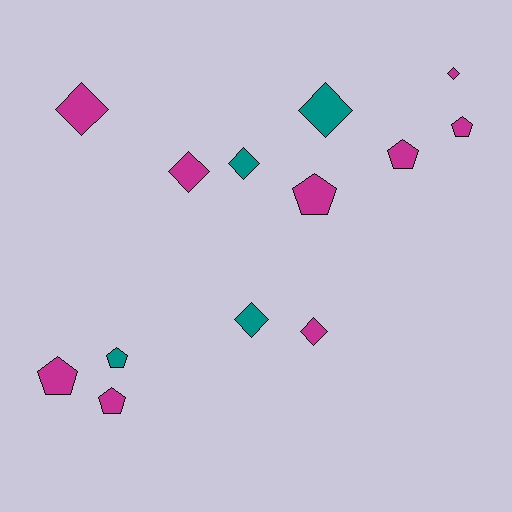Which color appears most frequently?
Magenta, with 9 objects.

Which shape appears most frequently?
Diamond, with 7 objects.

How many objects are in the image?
There are 13 objects.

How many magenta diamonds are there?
There are 4 magenta diamonds.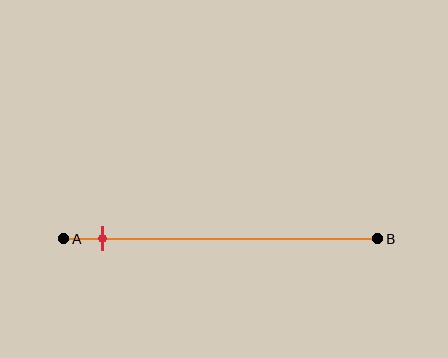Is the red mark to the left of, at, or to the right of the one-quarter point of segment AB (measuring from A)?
The red mark is to the left of the one-quarter point of segment AB.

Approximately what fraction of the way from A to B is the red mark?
The red mark is approximately 15% of the way from A to B.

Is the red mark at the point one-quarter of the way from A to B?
No, the mark is at about 15% from A, not at the 25% one-quarter point.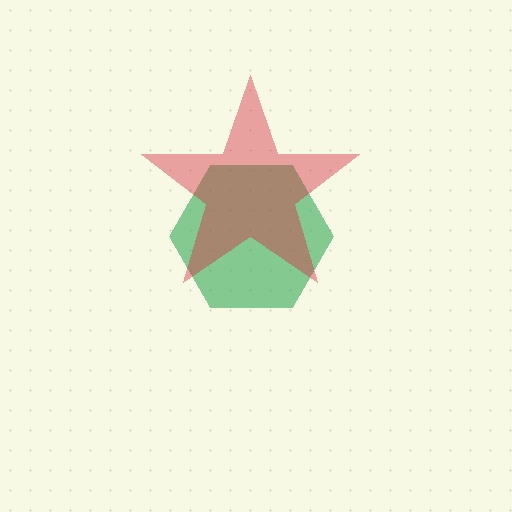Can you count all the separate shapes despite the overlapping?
Yes, there are 2 separate shapes.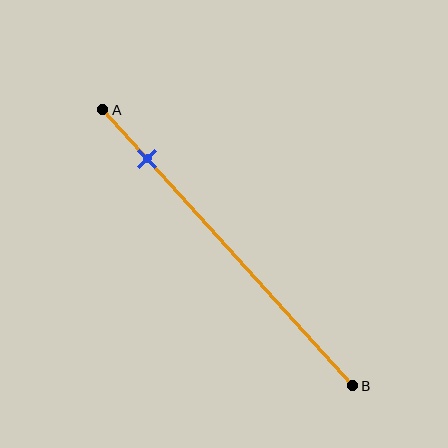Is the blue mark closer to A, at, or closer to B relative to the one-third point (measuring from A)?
The blue mark is closer to point A than the one-third point of segment AB.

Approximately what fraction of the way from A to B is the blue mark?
The blue mark is approximately 20% of the way from A to B.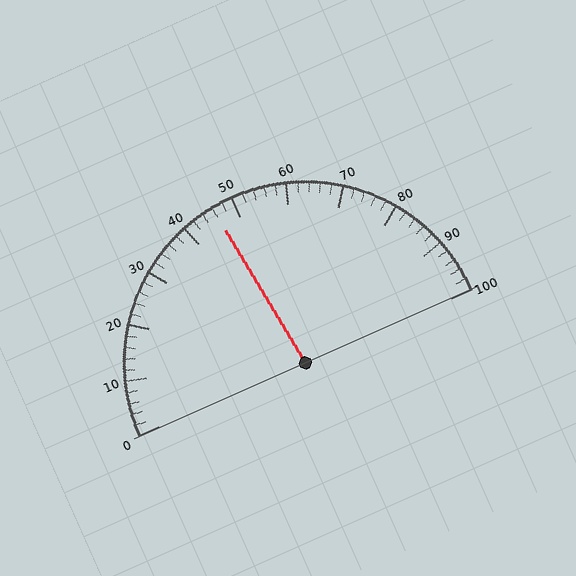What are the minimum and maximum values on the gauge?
The gauge ranges from 0 to 100.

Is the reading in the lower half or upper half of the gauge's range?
The reading is in the lower half of the range (0 to 100).